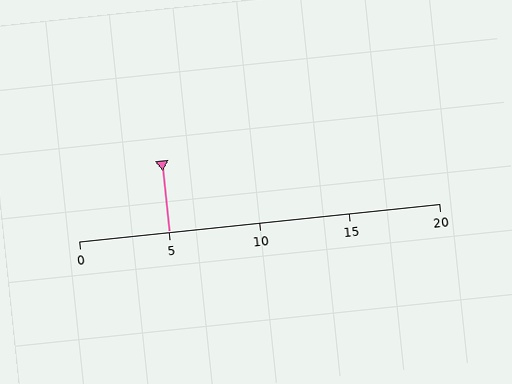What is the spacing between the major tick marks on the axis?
The major ticks are spaced 5 apart.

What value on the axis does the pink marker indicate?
The marker indicates approximately 5.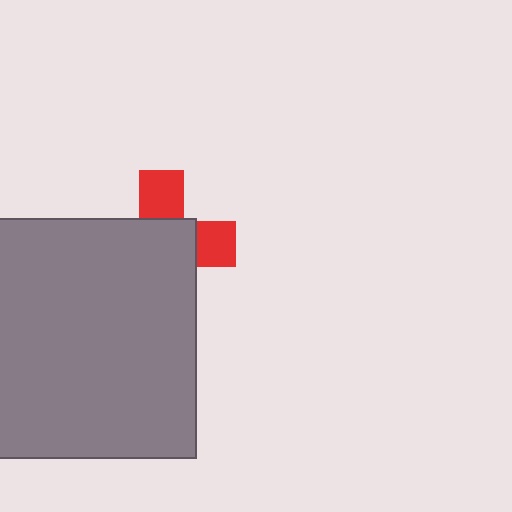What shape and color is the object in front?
The object in front is a gray rectangle.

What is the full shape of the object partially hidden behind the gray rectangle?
The partially hidden object is a red cross.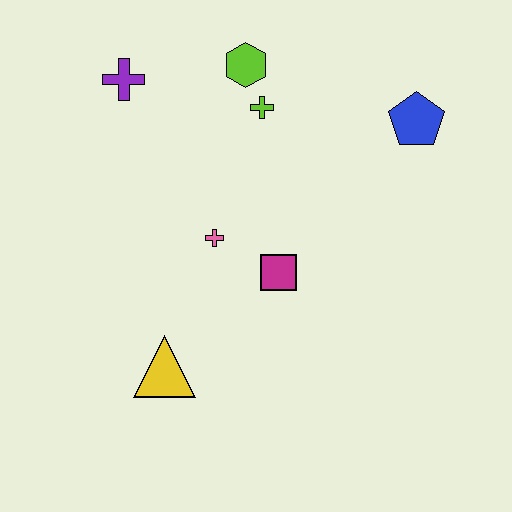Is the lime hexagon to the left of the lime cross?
Yes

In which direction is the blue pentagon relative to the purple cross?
The blue pentagon is to the right of the purple cross.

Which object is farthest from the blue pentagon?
The yellow triangle is farthest from the blue pentagon.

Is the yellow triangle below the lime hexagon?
Yes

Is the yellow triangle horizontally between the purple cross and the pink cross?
Yes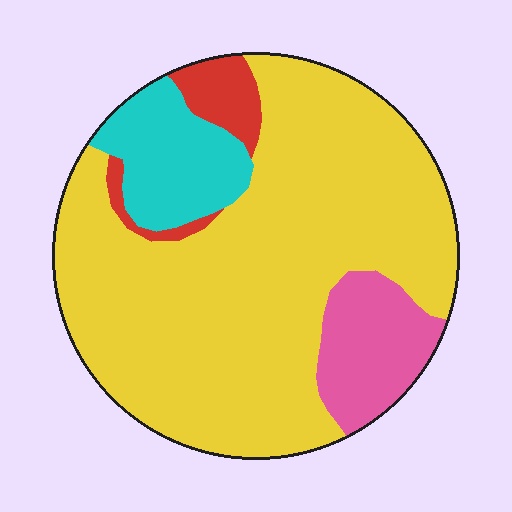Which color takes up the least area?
Red, at roughly 5%.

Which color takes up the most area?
Yellow, at roughly 70%.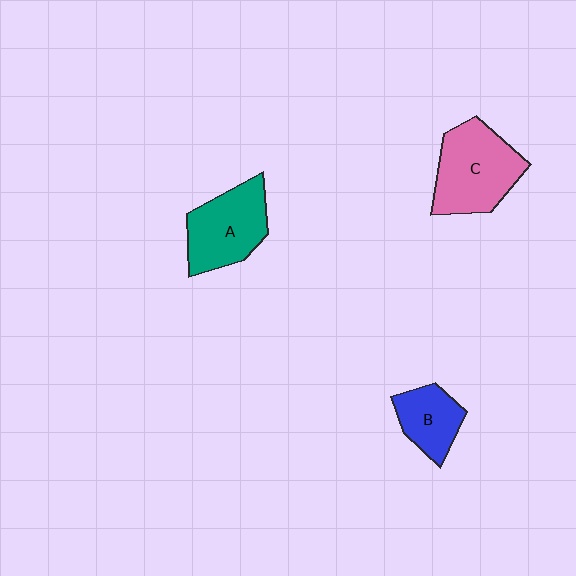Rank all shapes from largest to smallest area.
From largest to smallest: C (pink), A (teal), B (blue).